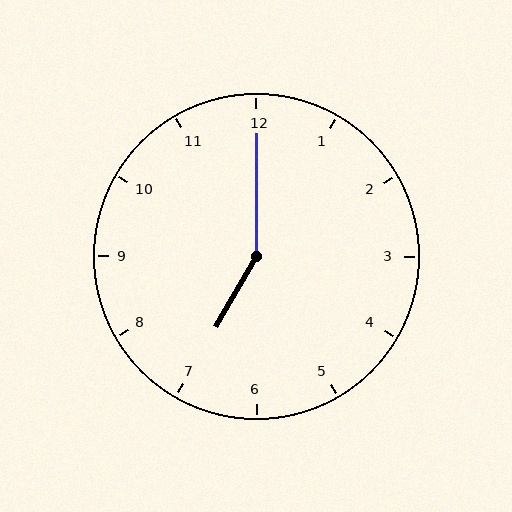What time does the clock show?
7:00.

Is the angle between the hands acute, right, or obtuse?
It is obtuse.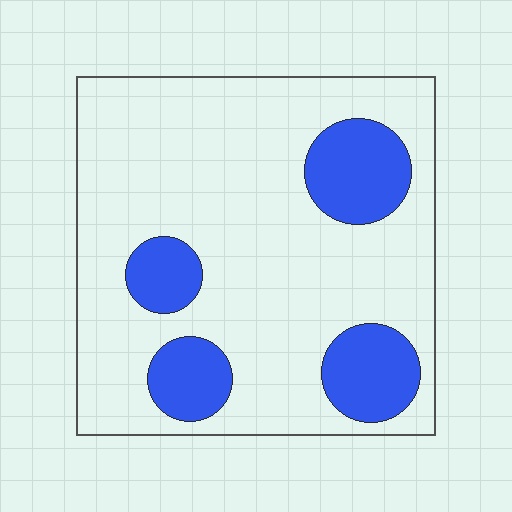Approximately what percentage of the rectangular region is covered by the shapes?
Approximately 20%.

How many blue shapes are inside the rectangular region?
4.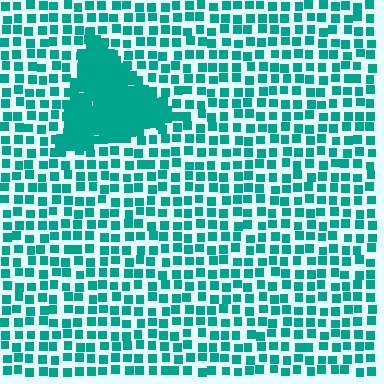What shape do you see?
I see a triangle.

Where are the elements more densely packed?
The elements are more densely packed inside the triangle boundary.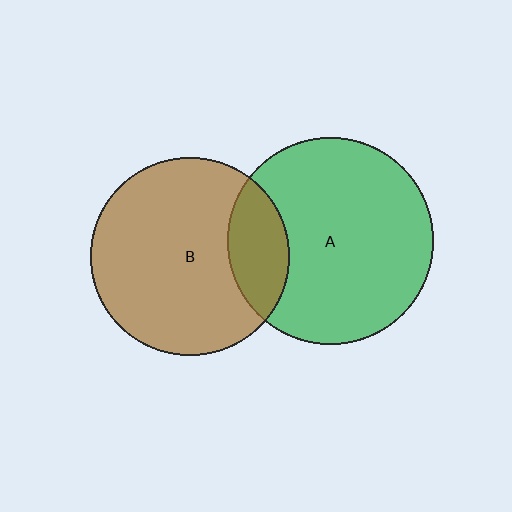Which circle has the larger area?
Circle A (green).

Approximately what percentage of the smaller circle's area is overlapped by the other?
Approximately 20%.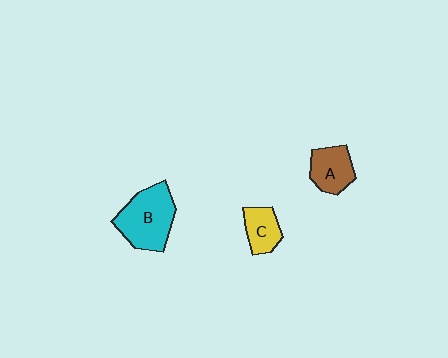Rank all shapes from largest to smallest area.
From largest to smallest: B (cyan), A (brown), C (yellow).